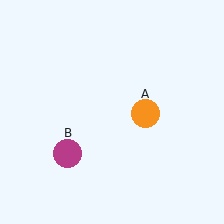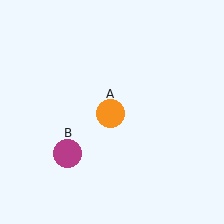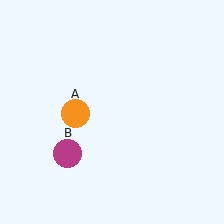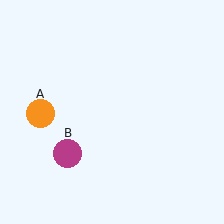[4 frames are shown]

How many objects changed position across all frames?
1 object changed position: orange circle (object A).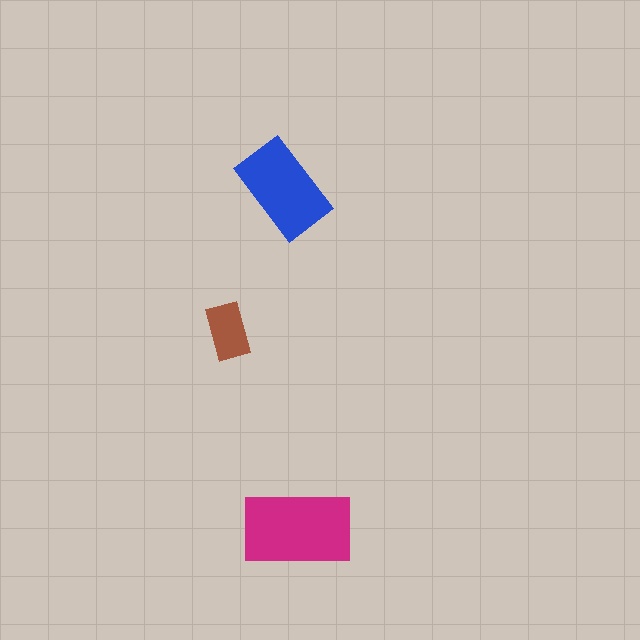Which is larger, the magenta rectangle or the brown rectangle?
The magenta one.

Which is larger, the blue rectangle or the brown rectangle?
The blue one.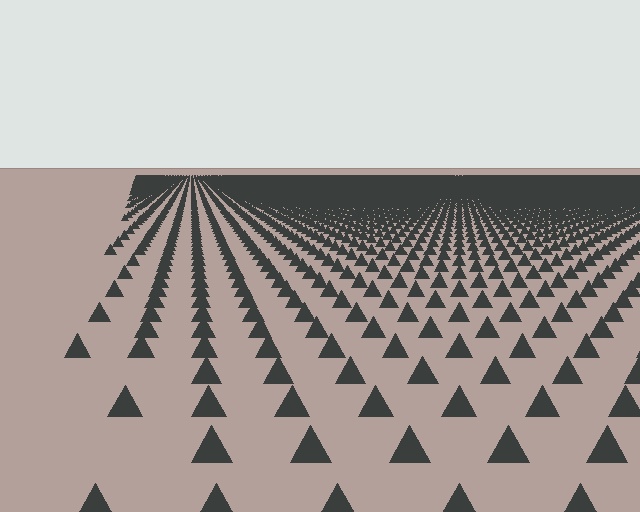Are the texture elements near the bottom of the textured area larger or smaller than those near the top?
Larger. Near the bottom, elements are closer to the viewer and appear at a bigger on-screen size.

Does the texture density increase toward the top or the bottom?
Density increases toward the top.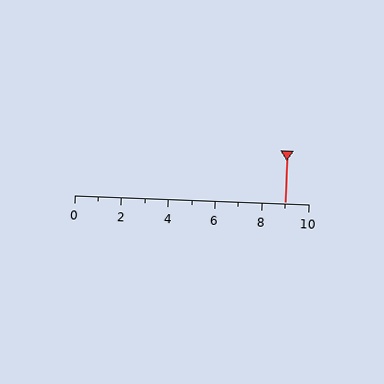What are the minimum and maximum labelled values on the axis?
The axis runs from 0 to 10.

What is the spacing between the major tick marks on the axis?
The major ticks are spaced 2 apart.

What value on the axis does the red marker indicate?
The marker indicates approximately 9.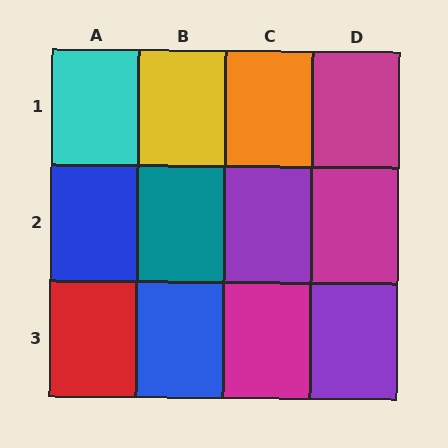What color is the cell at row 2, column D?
Magenta.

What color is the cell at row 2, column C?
Purple.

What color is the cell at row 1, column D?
Magenta.